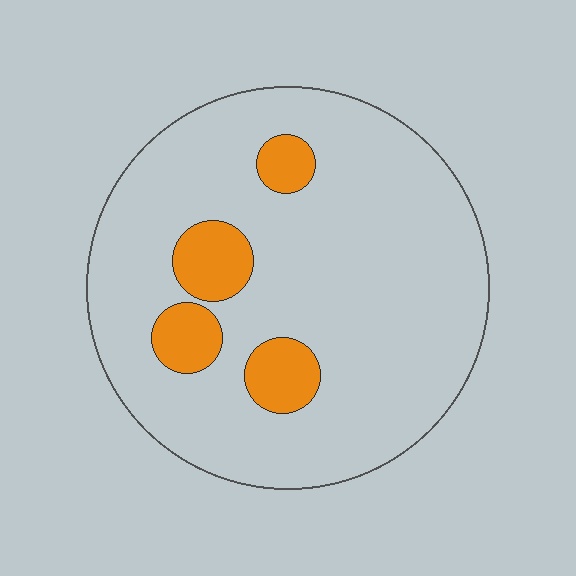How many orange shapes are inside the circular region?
4.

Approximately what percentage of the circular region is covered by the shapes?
Approximately 15%.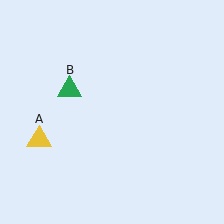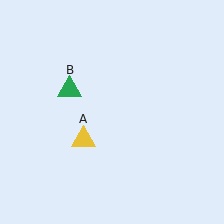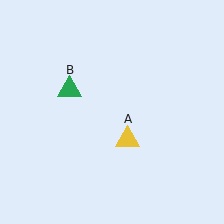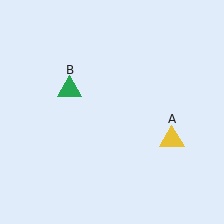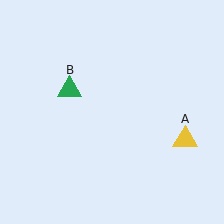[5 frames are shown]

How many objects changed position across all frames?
1 object changed position: yellow triangle (object A).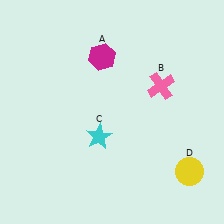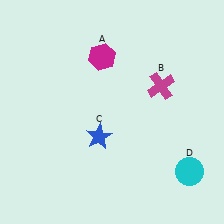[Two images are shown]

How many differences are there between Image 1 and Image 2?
There are 3 differences between the two images.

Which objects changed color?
B changed from pink to magenta. C changed from cyan to blue. D changed from yellow to cyan.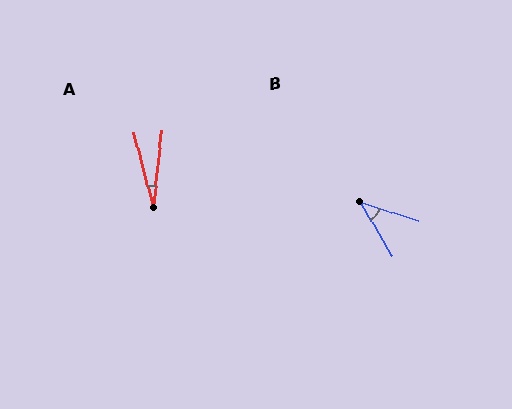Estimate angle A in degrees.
Approximately 21 degrees.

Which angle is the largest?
B, at approximately 41 degrees.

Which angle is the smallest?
A, at approximately 21 degrees.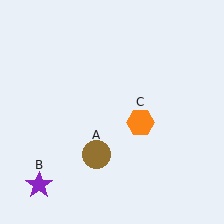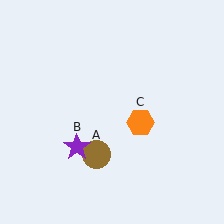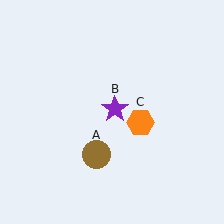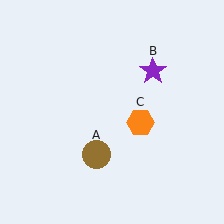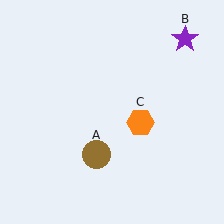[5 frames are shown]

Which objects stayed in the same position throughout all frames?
Brown circle (object A) and orange hexagon (object C) remained stationary.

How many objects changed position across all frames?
1 object changed position: purple star (object B).